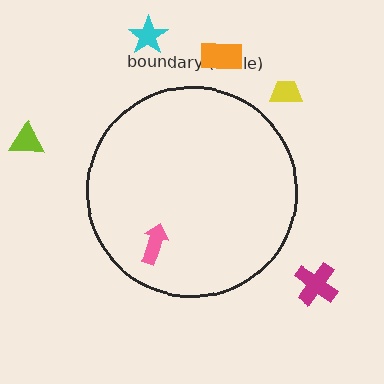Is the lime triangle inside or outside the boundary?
Outside.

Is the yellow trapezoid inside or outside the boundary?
Outside.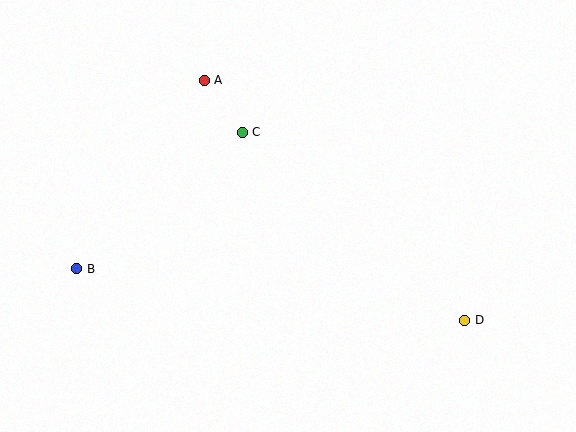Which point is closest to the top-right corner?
Point D is closest to the top-right corner.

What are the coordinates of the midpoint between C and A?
The midpoint between C and A is at (223, 106).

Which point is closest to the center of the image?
Point C at (242, 132) is closest to the center.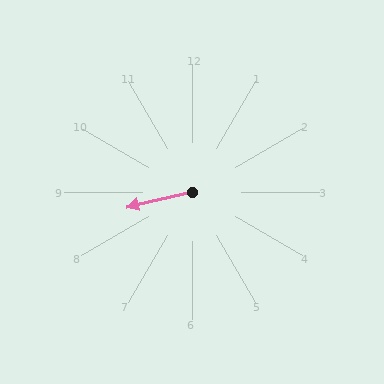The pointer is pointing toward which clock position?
Roughly 9 o'clock.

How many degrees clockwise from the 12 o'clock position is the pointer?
Approximately 257 degrees.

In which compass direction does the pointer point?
West.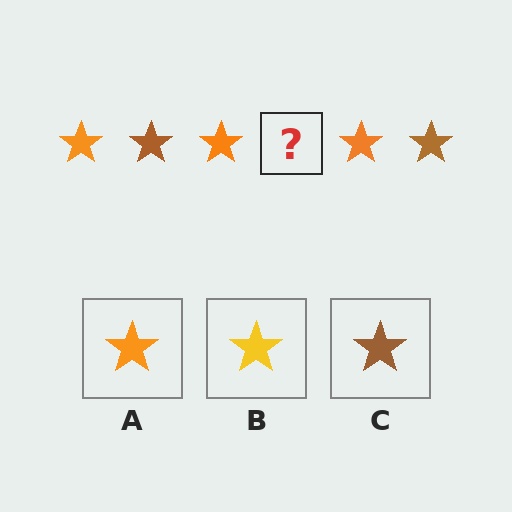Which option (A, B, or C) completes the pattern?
C.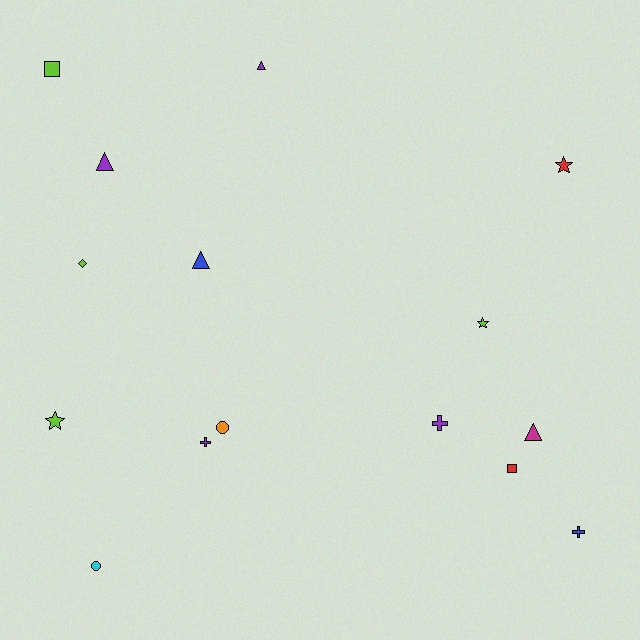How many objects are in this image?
There are 15 objects.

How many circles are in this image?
There are 2 circles.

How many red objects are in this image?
There are 2 red objects.